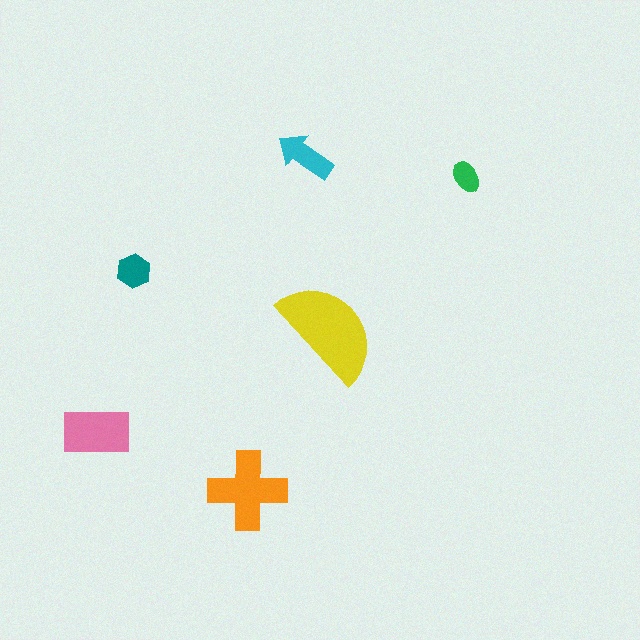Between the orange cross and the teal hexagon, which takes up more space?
The orange cross.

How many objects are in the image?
There are 6 objects in the image.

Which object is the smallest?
The green ellipse.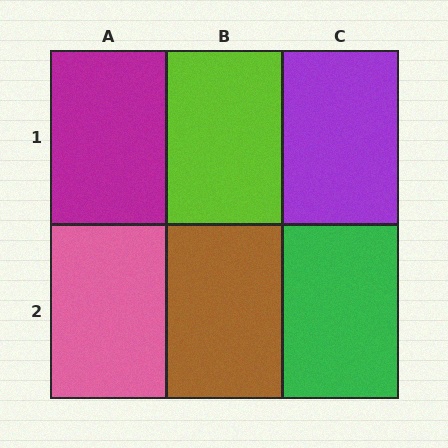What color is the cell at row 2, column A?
Pink.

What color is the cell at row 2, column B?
Brown.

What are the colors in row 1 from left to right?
Magenta, lime, purple.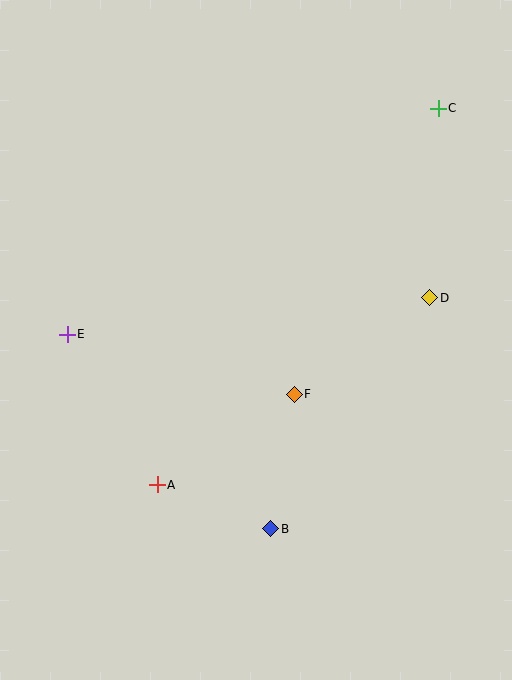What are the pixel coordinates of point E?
Point E is at (67, 334).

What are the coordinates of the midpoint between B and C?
The midpoint between B and C is at (354, 318).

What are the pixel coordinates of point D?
Point D is at (430, 298).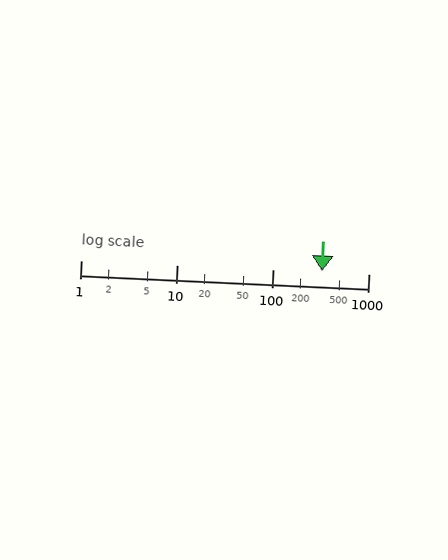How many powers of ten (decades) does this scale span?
The scale spans 3 decades, from 1 to 1000.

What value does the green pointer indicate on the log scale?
The pointer indicates approximately 330.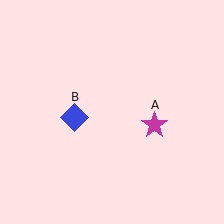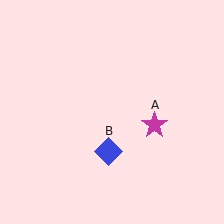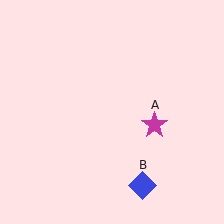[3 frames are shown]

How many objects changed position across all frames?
1 object changed position: blue diamond (object B).